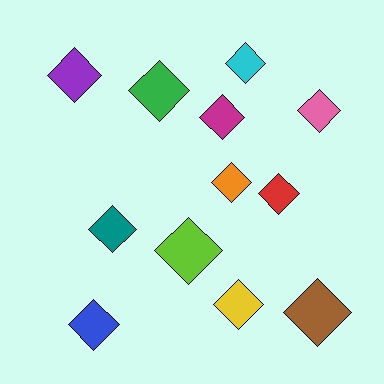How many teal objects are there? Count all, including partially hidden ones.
There is 1 teal object.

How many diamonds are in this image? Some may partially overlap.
There are 12 diamonds.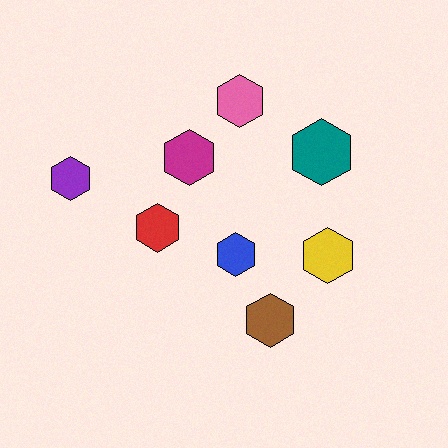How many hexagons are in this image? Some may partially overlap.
There are 8 hexagons.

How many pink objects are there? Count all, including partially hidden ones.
There is 1 pink object.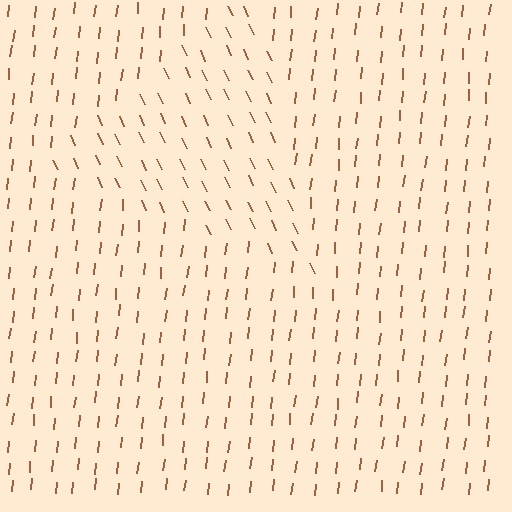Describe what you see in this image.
The image is filled with small brown line segments. A triangle region in the image has lines oriented differently from the surrounding lines, creating a visible texture boundary.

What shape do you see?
I see a triangle.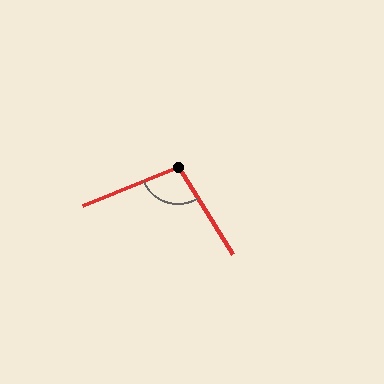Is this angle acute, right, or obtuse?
It is obtuse.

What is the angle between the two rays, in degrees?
Approximately 100 degrees.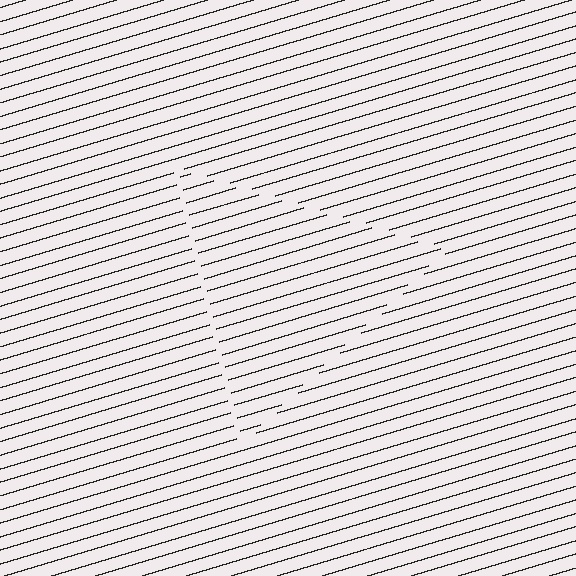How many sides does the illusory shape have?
3 sides — the line-ends trace a triangle.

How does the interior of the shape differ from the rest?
The interior of the shape contains the same grating, shifted by half a period — the contour is defined by the phase discontinuity where line-ends from the inner and outer gratings abut.